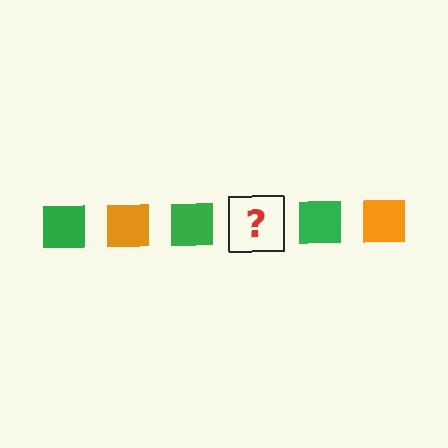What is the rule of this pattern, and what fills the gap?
The rule is that the pattern cycles through green, orange squares. The gap should be filled with an orange square.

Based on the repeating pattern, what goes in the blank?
The blank should be an orange square.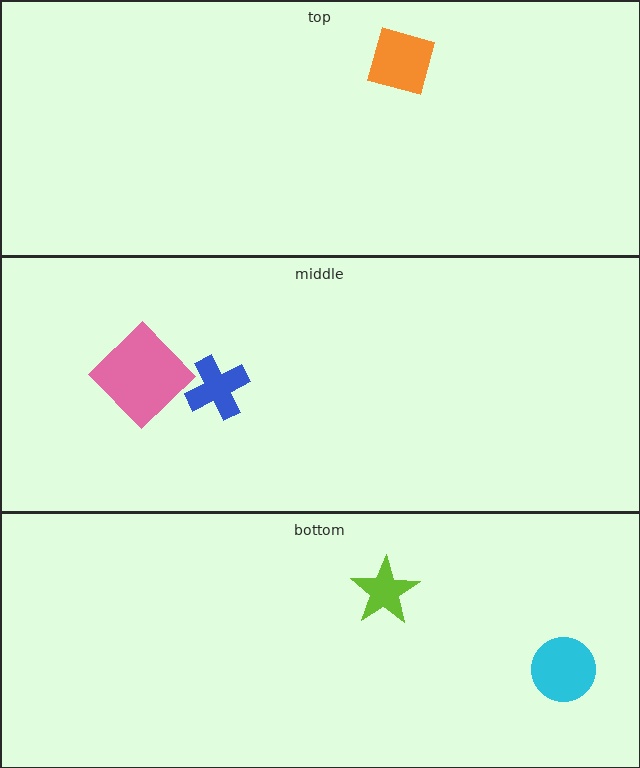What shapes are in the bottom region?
The cyan circle, the lime star.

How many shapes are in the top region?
1.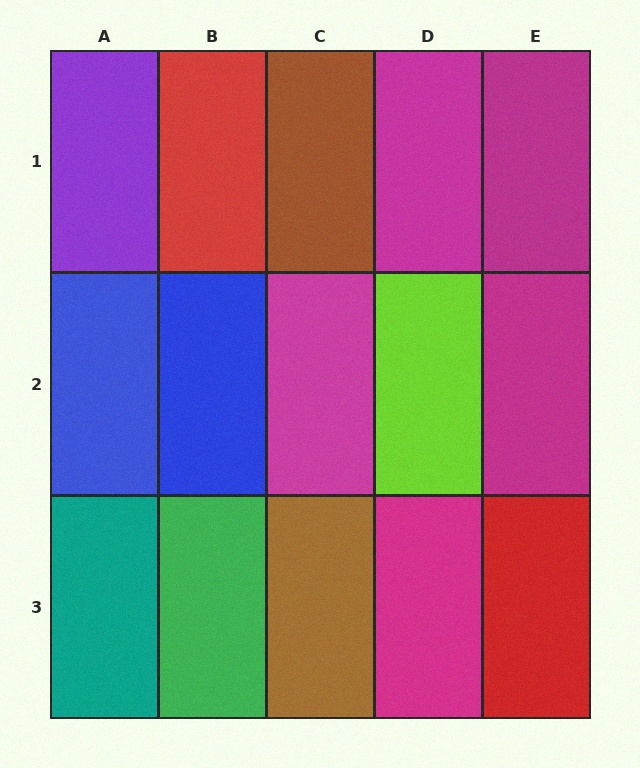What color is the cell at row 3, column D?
Magenta.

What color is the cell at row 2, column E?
Magenta.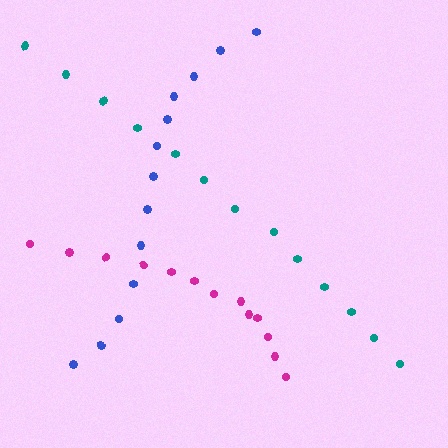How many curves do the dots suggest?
There are 3 distinct paths.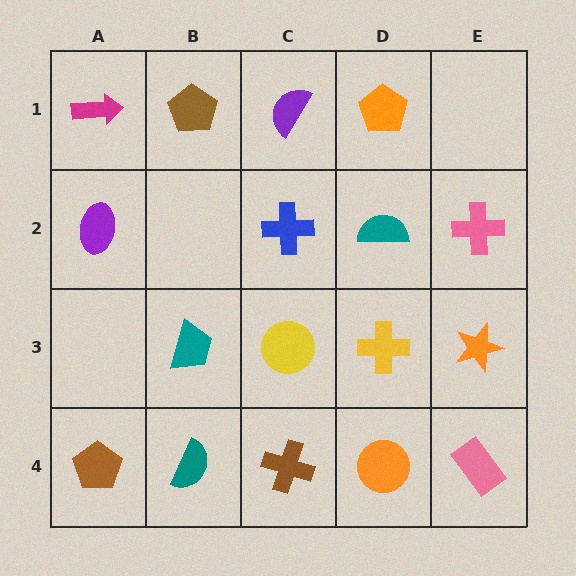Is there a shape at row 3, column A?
No, that cell is empty.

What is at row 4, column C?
A brown cross.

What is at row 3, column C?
A yellow circle.